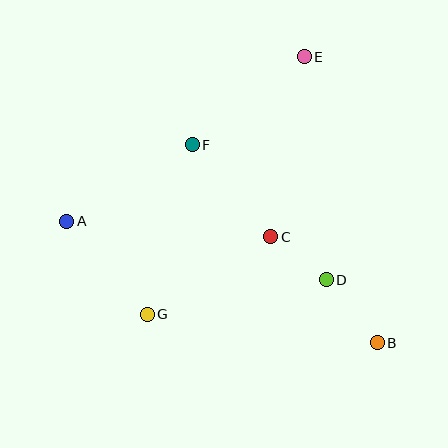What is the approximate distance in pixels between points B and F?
The distance between B and F is approximately 271 pixels.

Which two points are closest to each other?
Points C and D are closest to each other.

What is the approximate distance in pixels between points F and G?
The distance between F and G is approximately 175 pixels.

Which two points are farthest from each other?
Points A and B are farthest from each other.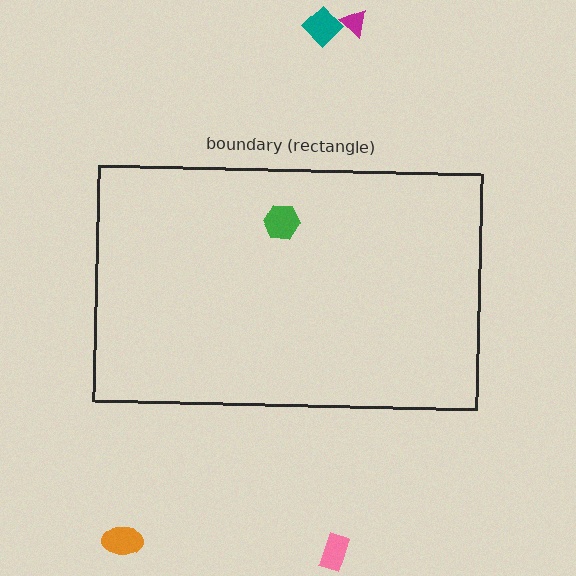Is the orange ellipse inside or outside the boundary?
Outside.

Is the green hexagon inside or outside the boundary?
Inside.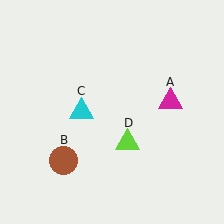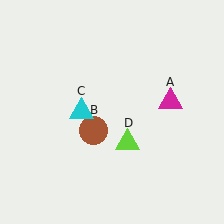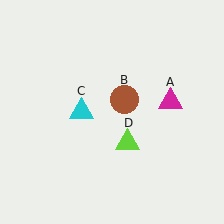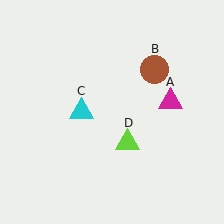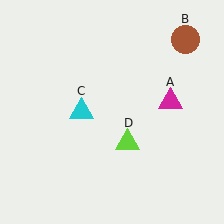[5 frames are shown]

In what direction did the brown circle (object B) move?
The brown circle (object B) moved up and to the right.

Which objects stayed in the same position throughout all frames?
Magenta triangle (object A) and cyan triangle (object C) and lime triangle (object D) remained stationary.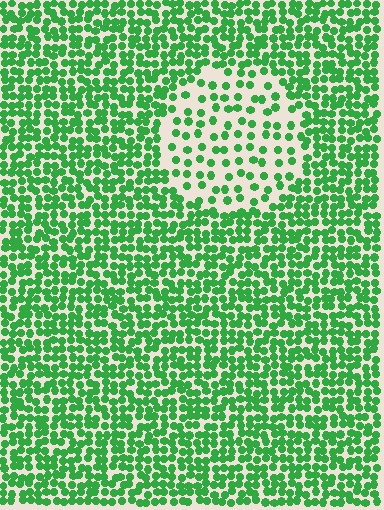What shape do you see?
I see a circle.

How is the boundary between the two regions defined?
The boundary is defined by a change in element density (approximately 2.4x ratio). All elements are the same color, size, and shape.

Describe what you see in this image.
The image contains small green elements arranged at two different densities. A circle-shaped region is visible where the elements are less densely packed than the surrounding area.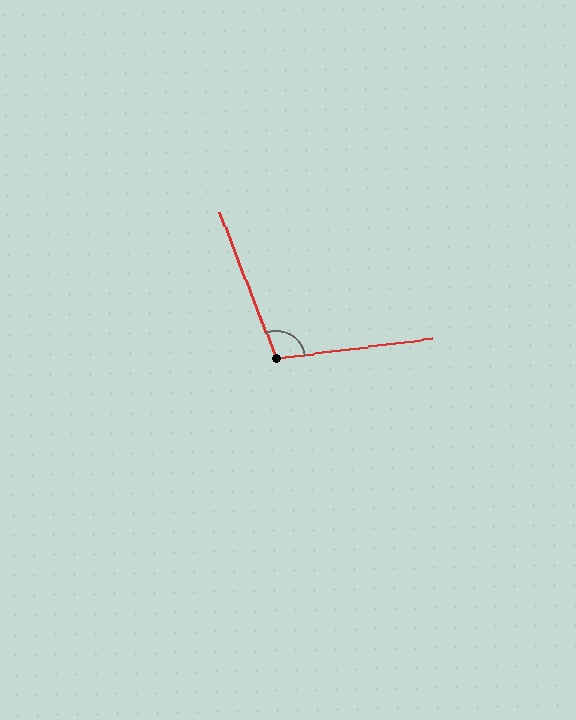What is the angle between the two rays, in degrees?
Approximately 104 degrees.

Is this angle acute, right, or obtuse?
It is obtuse.